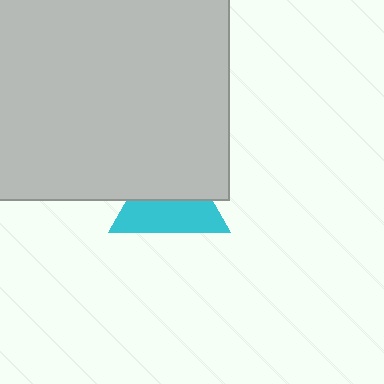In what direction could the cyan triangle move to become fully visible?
The cyan triangle could move down. That would shift it out from behind the light gray rectangle entirely.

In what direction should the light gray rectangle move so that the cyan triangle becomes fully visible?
The light gray rectangle should move up. That is the shortest direction to clear the overlap and leave the cyan triangle fully visible.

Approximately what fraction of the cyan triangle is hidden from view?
Roughly 50% of the cyan triangle is hidden behind the light gray rectangle.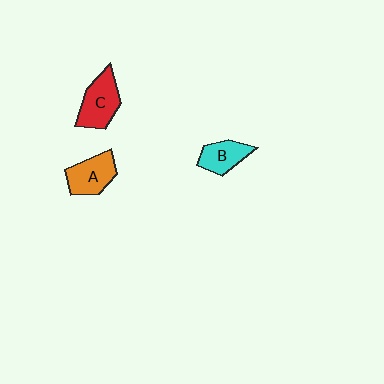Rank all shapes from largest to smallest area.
From largest to smallest: C (red), A (orange), B (cyan).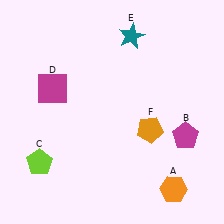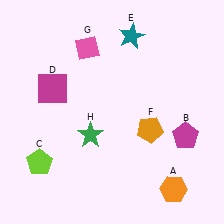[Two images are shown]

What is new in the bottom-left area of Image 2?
A green star (H) was added in the bottom-left area of Image 2.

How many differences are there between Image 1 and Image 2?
There are 2 differences between the two images.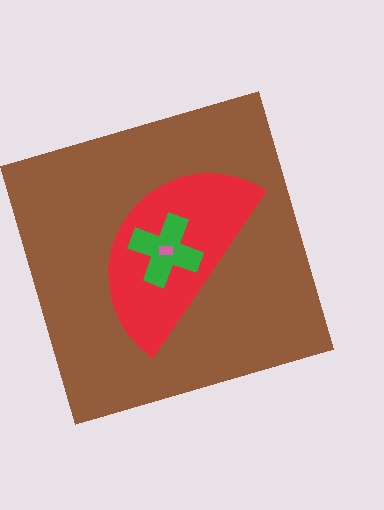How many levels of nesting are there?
4.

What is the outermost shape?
The brown square.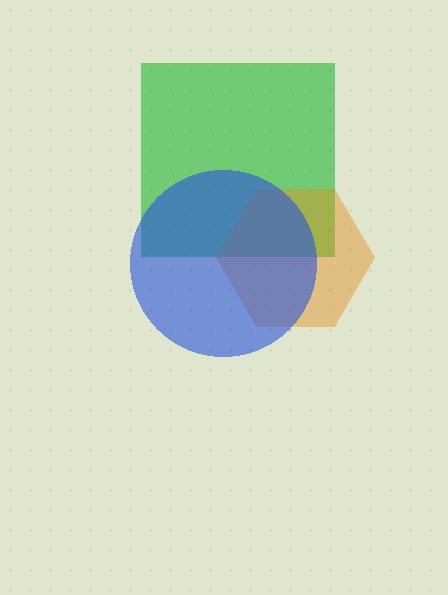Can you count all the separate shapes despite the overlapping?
Yes, there are 3 separate shapes.